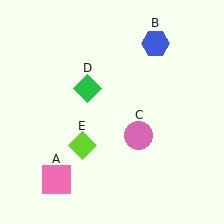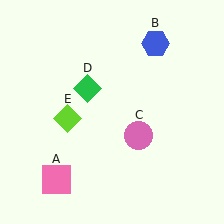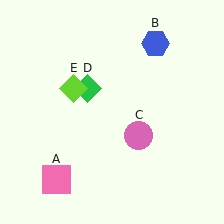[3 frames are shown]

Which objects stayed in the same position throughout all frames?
Pink square (object A) and blue hexagon (object B) and pink circle (object C) and green diamond (object D) remained stationary.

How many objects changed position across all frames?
1 object changed position: lime diamond (object E).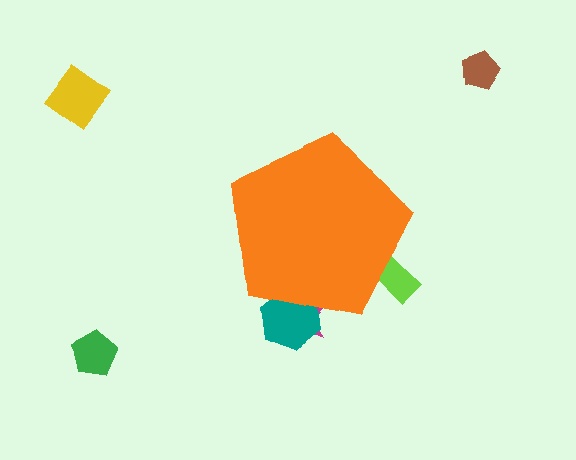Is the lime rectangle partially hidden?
Yes, the lime rectangle is partially hidden behind the orange pentagon.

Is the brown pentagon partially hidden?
No, the brown pentagon is fully visible.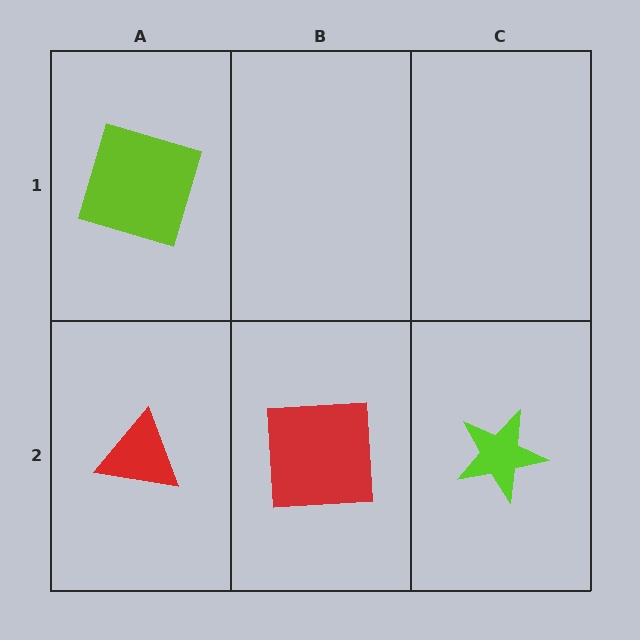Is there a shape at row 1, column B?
No, that cell is empty.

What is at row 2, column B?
A red square.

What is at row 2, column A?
A red triangle.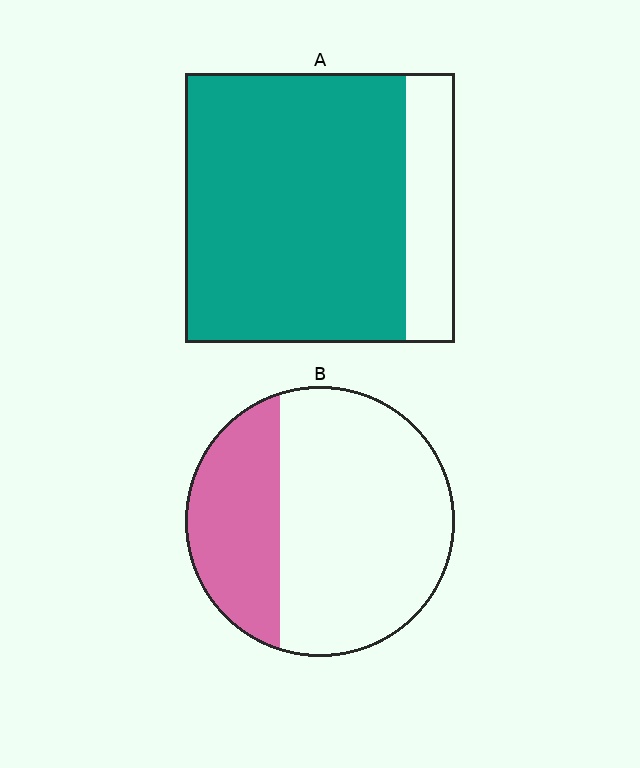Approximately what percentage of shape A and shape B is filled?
A is approximately 80% and B is approximately 30%.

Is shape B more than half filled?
No.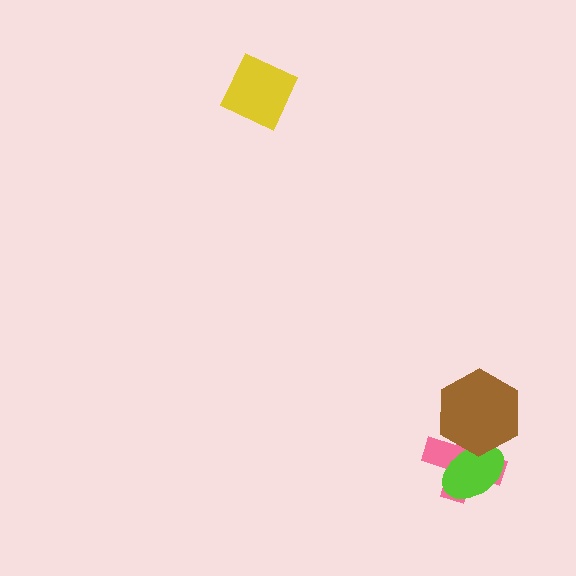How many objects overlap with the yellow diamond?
0 objects overlap with the yellow diamond.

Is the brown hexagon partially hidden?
No, no other shape covers it.